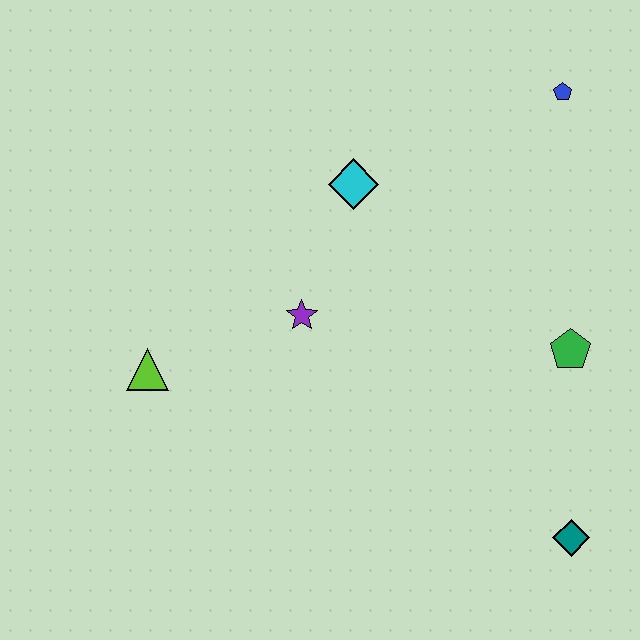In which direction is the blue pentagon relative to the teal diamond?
The blue pentagon is above the teal diamond.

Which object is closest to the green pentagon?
The teal diamond is closest to the green pentagon.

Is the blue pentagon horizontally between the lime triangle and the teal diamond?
Yes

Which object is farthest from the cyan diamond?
The teal diamond is farthest from the cyan diamond.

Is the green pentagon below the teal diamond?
No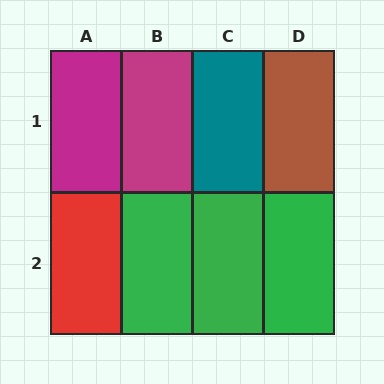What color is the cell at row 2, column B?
Green.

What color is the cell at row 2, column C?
Green.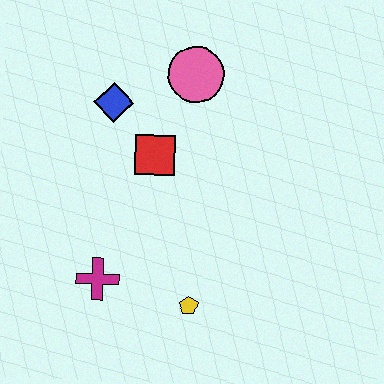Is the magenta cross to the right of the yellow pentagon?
No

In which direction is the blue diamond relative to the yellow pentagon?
The blue diamond is above the yellow pentagon.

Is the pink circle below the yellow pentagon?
No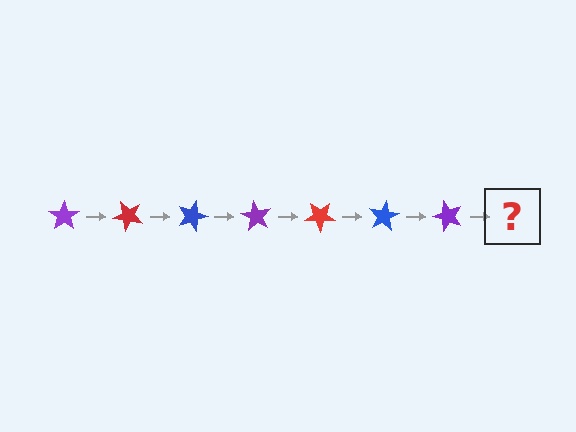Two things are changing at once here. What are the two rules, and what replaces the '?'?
The two rules are that it rotates 45 degrees each step and the color cycles through purple, red, and blue. The '?' should be a red star, rotated 315 degrees from the start.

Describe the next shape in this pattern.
It should be a red star, rotated 315 degrees from the start.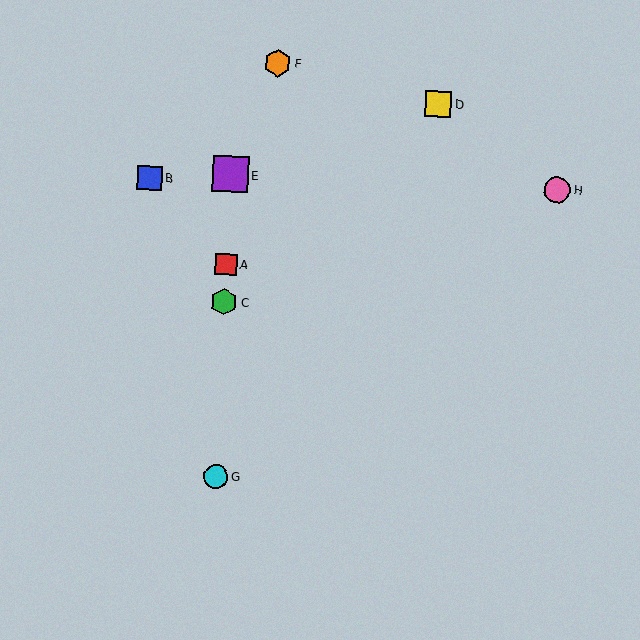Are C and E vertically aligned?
Yes, both are at x≈224.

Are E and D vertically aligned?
No, E is at x≈230 and D is at x≈438.